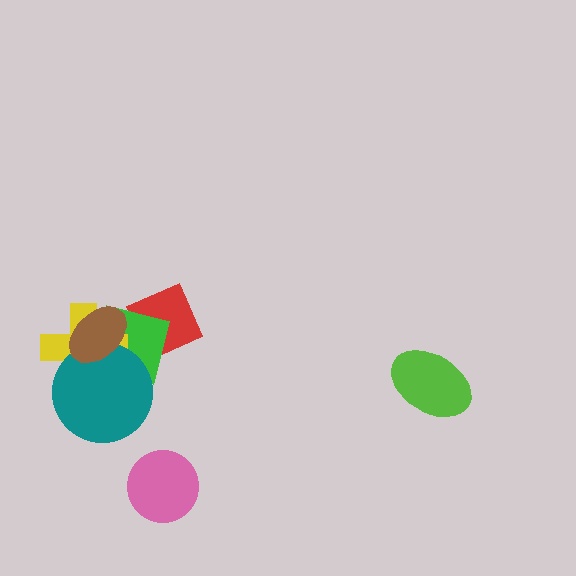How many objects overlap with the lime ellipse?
0 objects overlap with the lime ellipse.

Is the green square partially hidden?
Yes, it is partially covered by another shape.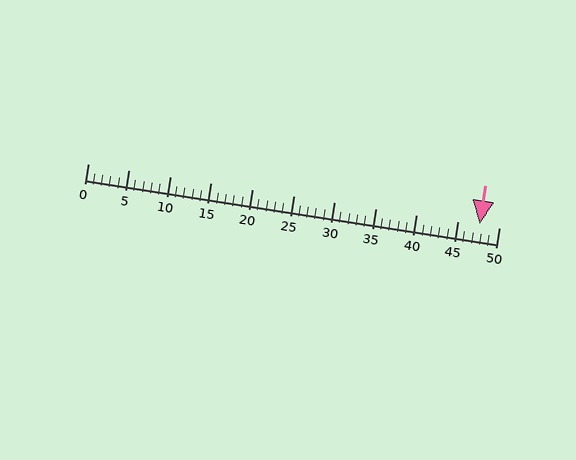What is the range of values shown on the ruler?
The ruler shows values from 0 to 50.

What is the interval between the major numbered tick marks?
The major tick marks are spaced 5 units apart.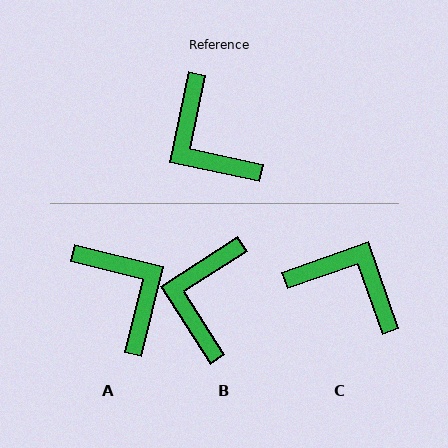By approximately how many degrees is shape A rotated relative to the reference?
Approximately 178 degrees counter-clockwise.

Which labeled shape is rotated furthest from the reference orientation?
A, about 178 degrees away.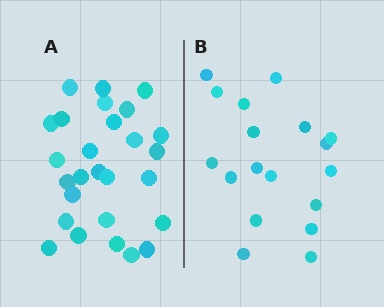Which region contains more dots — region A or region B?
Region A (the left region) has more dots.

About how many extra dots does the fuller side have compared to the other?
Region A has roughly 8 or so more dots than region B.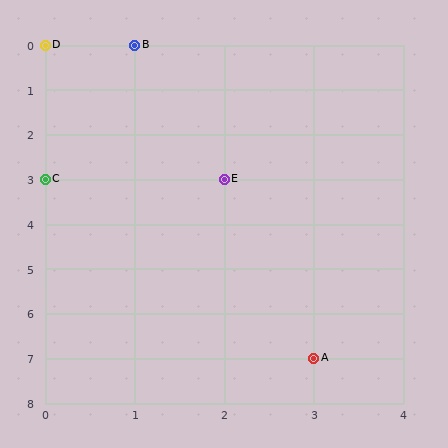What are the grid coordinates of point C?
Point C is at grid coordinates (0, 3).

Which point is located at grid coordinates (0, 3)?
Point C is at (0, 3).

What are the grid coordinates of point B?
Point B is at grid coordinates (1, 0).